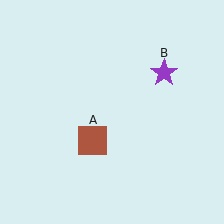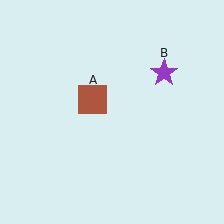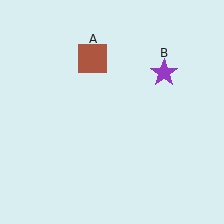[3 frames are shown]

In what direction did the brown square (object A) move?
The brown square (object A) moved up.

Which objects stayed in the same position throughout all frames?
Purple star (object B) remained stationary.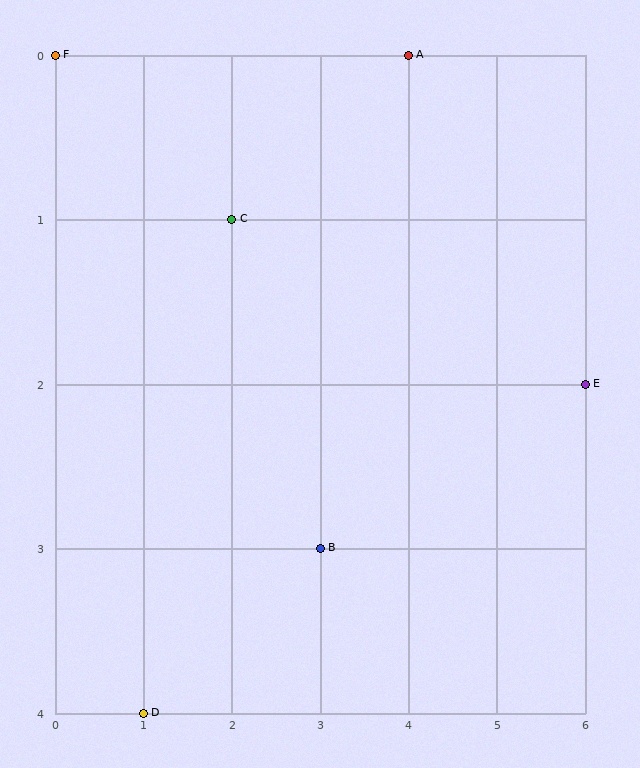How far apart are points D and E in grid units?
Points D and E are 5 columns and 2 rows apart (about 5.4 grid units diagonally).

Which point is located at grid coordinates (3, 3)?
Point B is at (3, 3).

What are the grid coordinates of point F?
Point F is at grid coordinates (0, 0).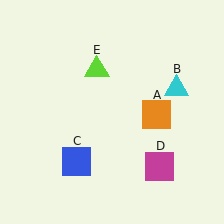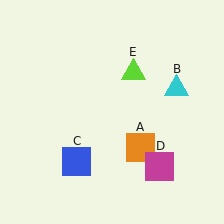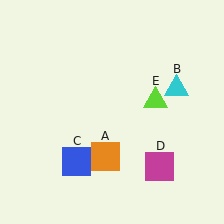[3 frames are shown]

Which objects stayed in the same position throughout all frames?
Cyan triangle (object B) and blue square (object C) and magenta square (object D) remained stationary.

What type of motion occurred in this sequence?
The orange square (object A), lime triangle (object E) rotated clockwise around the center of the scene.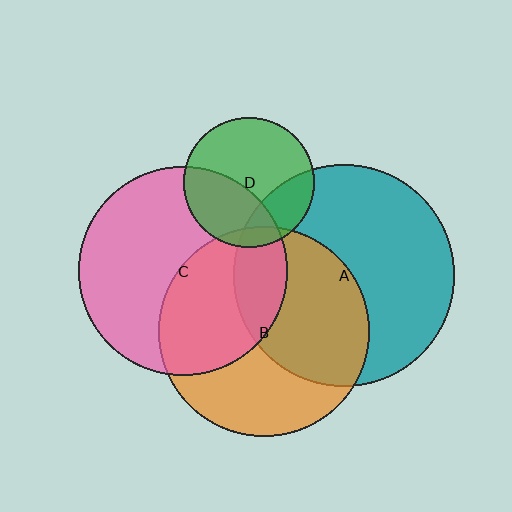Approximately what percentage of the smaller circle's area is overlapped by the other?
Approximately 40%.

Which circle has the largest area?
Circle A (teal).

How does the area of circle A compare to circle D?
Approximately 2.9 times.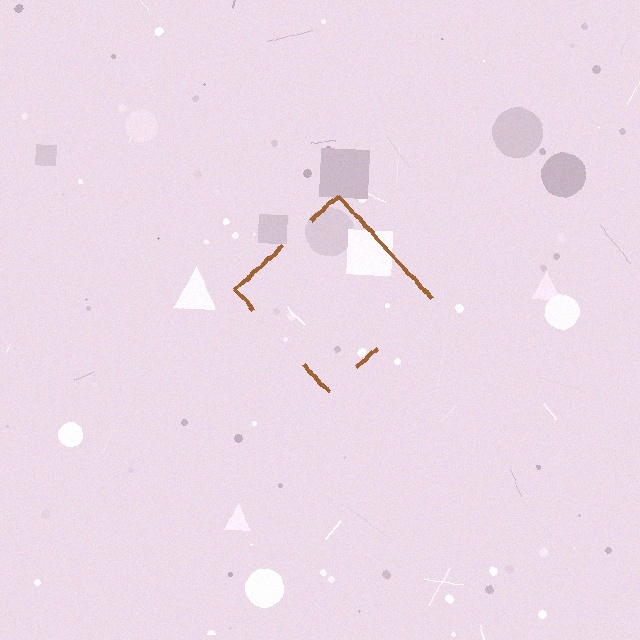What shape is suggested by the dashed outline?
The dashed outline suggests a diamond.